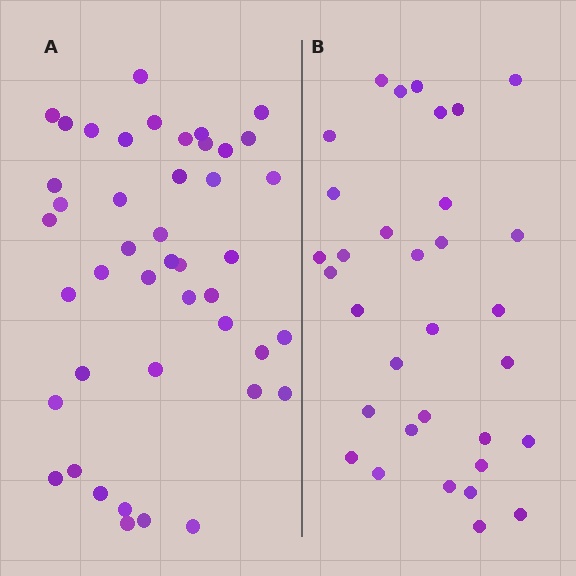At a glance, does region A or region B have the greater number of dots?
Region A (the left region) has more dots.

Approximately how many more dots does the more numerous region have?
Region A has roughly 12 or so more dots than region B.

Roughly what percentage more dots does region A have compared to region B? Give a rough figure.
About 35% more.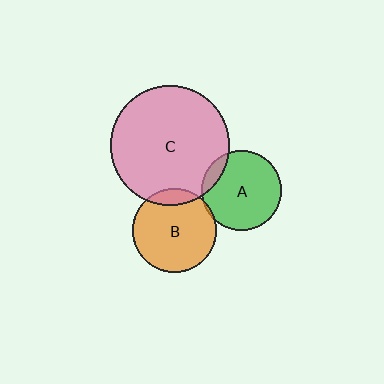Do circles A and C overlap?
Yes.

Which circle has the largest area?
Circle C (pink).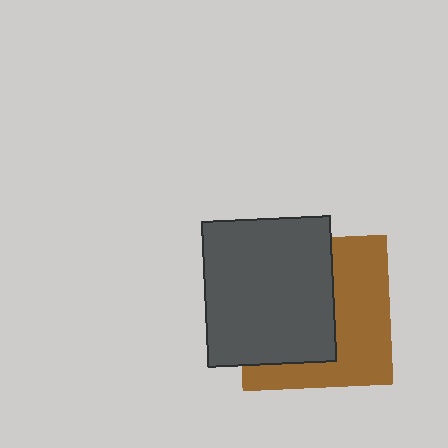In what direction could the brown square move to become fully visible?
The brown square could move right. That would shift it out from behind the dark gray rectangle entirely.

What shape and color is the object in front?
The object in front is a dark gray rectangle.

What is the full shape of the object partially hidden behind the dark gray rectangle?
The partially hidden object is a brown square.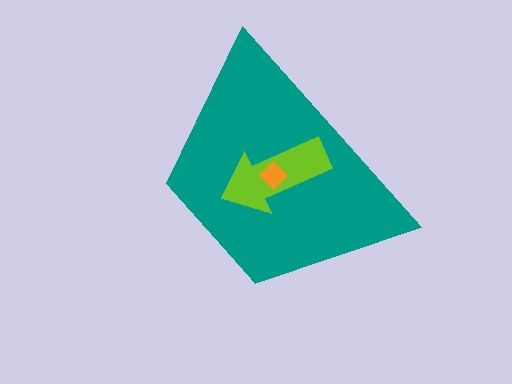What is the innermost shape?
The orange diamond.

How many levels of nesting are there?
3.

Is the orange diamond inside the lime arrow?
Yes.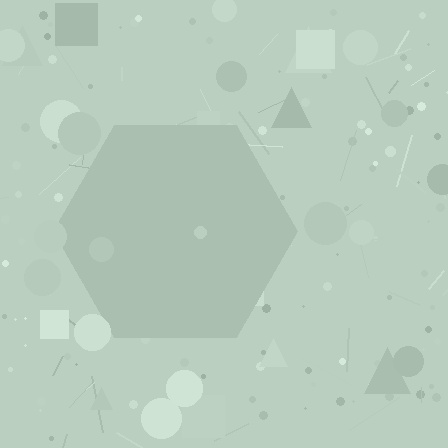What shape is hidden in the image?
A hexagon is hidden in the image.